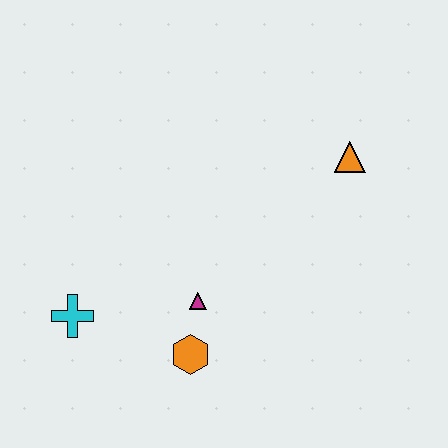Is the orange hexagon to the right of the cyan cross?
Yes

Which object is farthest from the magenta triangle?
The orange triangle is farthest from the magenta triangle.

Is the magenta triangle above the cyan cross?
Yes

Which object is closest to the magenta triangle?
The orange hexagon is closest to the magenta triangle.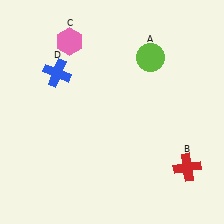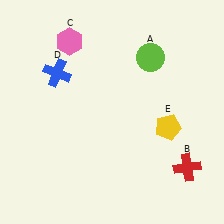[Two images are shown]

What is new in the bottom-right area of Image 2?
A yellow pentagon (E) was added in the bottom-right area of Image 2.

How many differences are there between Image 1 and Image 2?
There is 1 difference between the two images.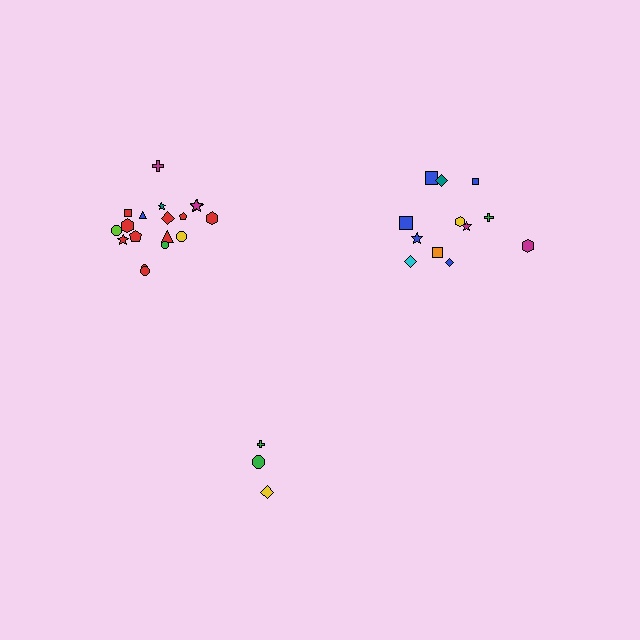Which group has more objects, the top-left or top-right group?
The top-left group.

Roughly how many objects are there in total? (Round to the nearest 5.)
Roughly 35 objects in total.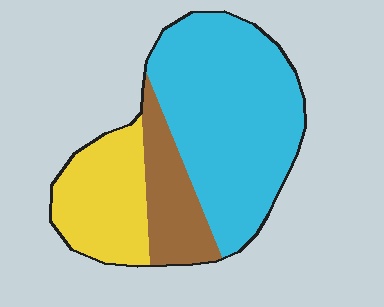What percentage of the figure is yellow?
Yellow takes up about one quarter (1/4) of the figure.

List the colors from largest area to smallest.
From largest to smallest: cyan, yellow, brown.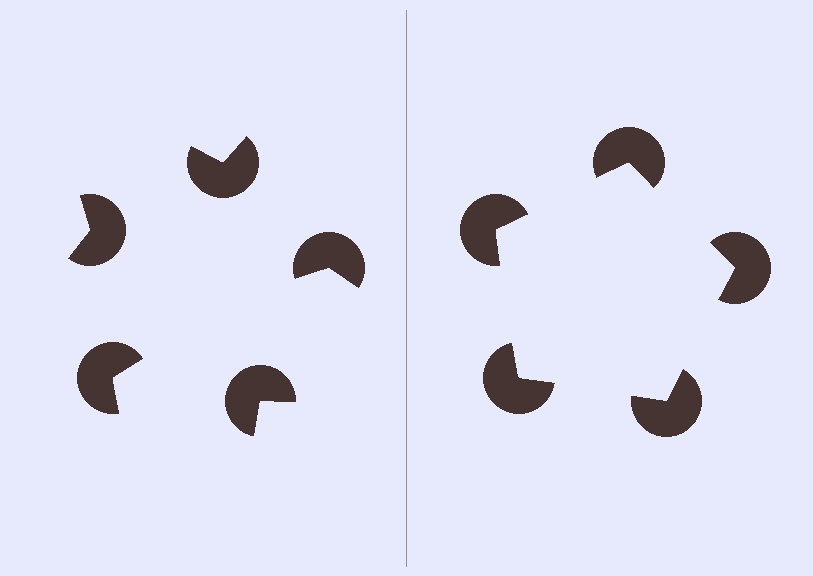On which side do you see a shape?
An illusory pentagon appears on the right side. On the left side the wedge cuts are rotated, so no coherent shape forms.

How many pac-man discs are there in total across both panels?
10 — 5 on each side.